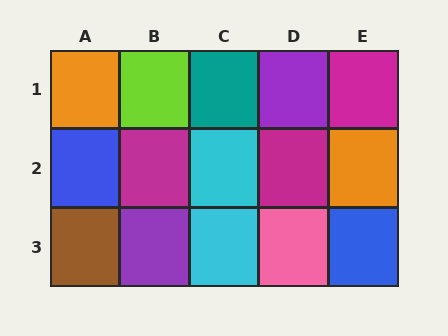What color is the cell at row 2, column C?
Cyan.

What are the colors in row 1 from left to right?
Orange, lime, teal, purple, magenta.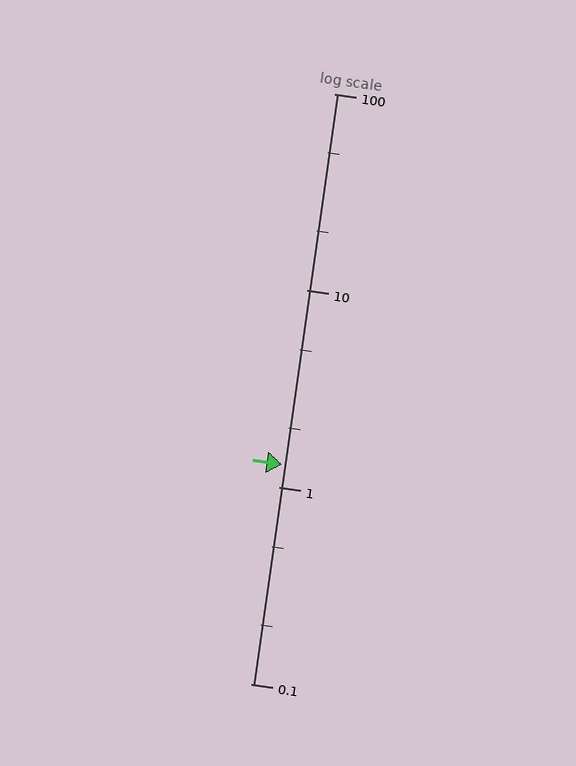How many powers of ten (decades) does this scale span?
The scale spans 3 decades, from 0.1 to 100.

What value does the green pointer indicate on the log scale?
The pointer indicates approximately 1.3.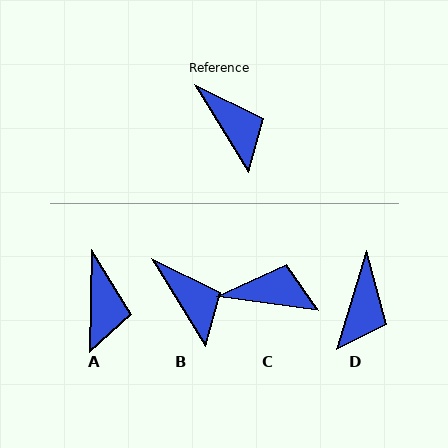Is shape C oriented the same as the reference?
No, it is off by about 51 degrees.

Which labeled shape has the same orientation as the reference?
B.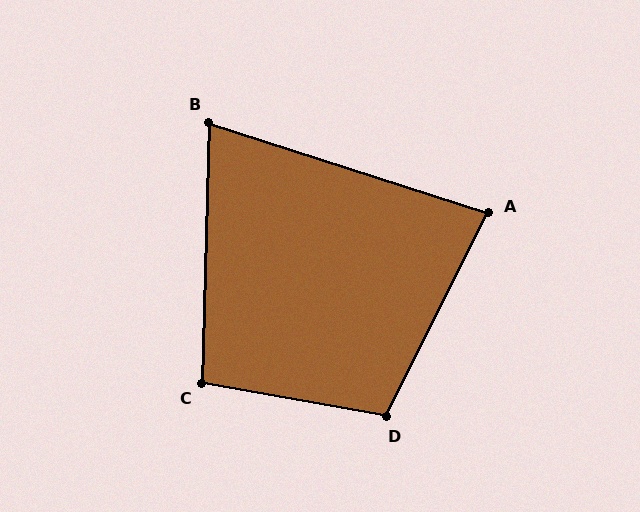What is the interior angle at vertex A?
Approximately 81 degrees (acute).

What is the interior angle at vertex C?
Approximately 99 degrees (obtuse).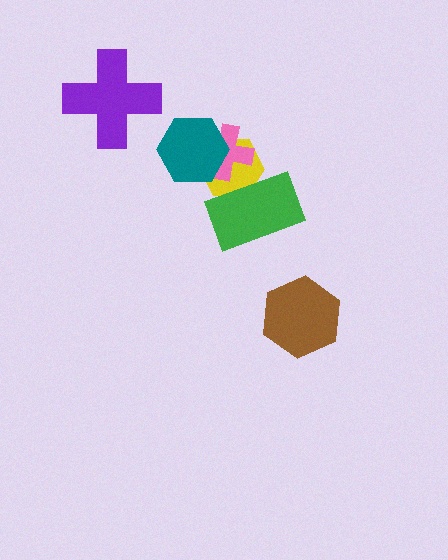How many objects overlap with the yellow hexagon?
3 objects overlap with the yellow hexagon.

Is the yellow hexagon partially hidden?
Yes, it is partially covered by another shape.